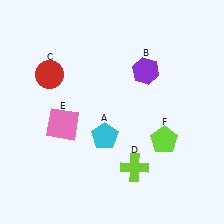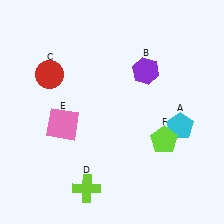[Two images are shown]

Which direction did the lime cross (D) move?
The lime cross (D) moved left.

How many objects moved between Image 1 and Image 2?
2 objects moved between the two images.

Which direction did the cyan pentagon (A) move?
The cyan pentagon (A) moved right.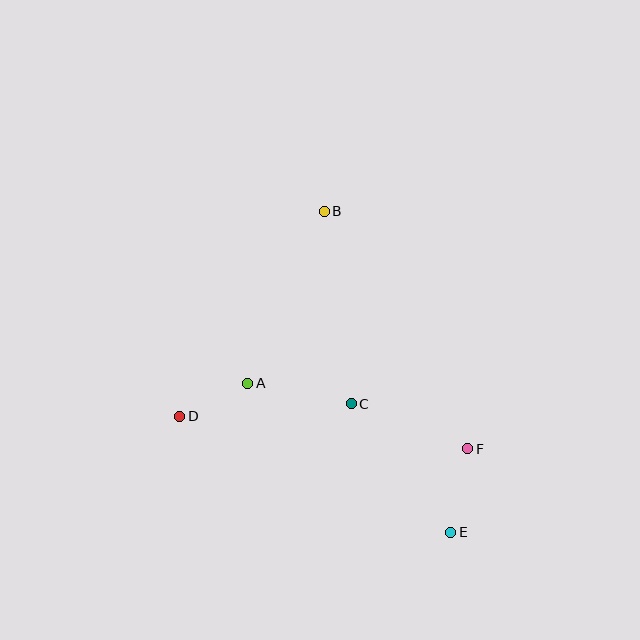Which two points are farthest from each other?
Points B and E are farthest from each other.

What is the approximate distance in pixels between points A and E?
The distance between A and E is approximately 252 pixels.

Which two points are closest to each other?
Points A and D are closest to each other.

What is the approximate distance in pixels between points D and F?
The distance between D and F is approximately 290 pixels.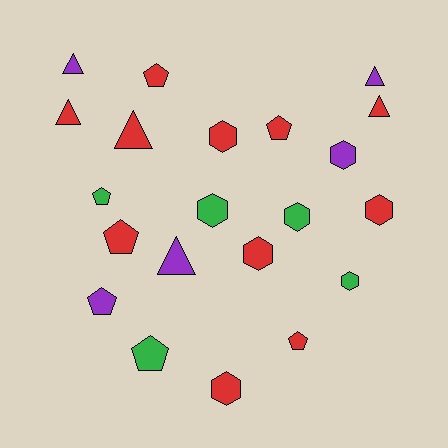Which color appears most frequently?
Red, with 11 objects.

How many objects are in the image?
There are 21 objects.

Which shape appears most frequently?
Hexagon, with 8 objects.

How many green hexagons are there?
There are 3 green hexagons.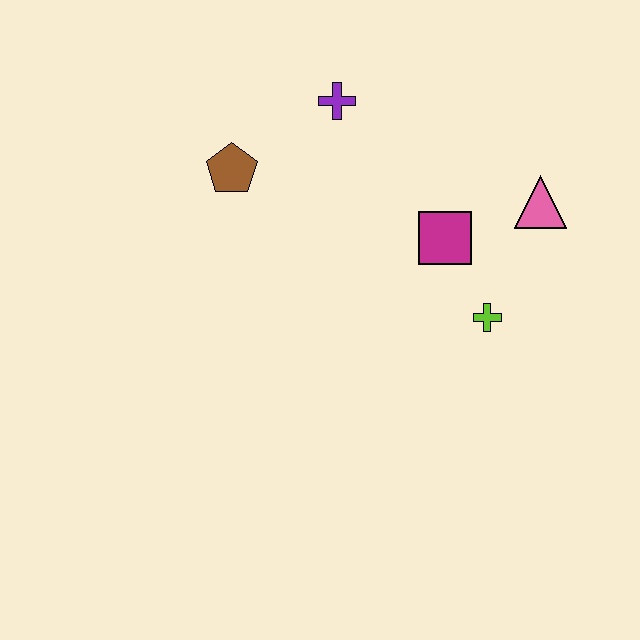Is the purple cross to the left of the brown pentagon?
No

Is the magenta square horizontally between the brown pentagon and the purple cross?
No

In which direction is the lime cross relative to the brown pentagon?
The lime cross is to the right of the brown pentagon.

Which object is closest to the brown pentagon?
The purple cross is closest to the brown pentagon.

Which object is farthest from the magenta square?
The brown pentagon is farthest from the magenta square.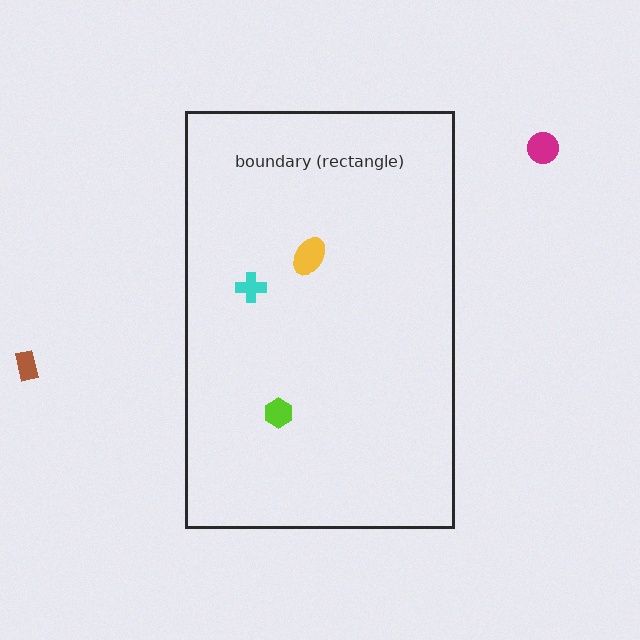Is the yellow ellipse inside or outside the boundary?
Inside.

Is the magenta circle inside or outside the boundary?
Outside.